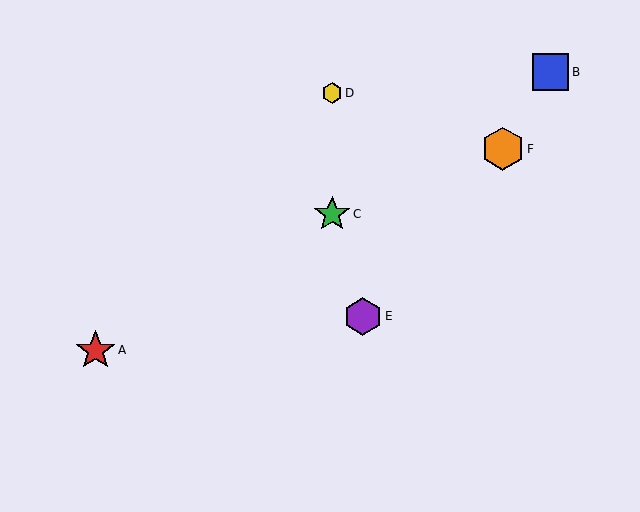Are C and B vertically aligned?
No, C is at x≈332 and B is at x≈550.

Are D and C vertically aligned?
Yes, both are at x≈332.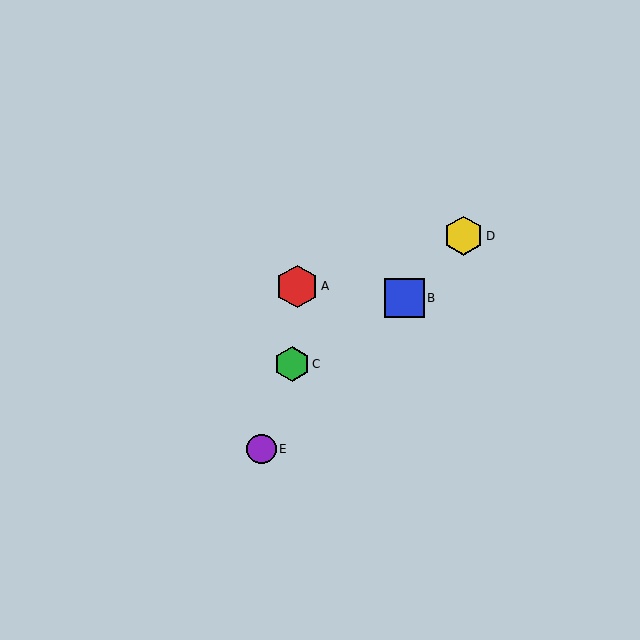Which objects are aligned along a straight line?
Objects B, D, E are aligned along a straight line.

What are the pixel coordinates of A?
Object A is at (297, 286).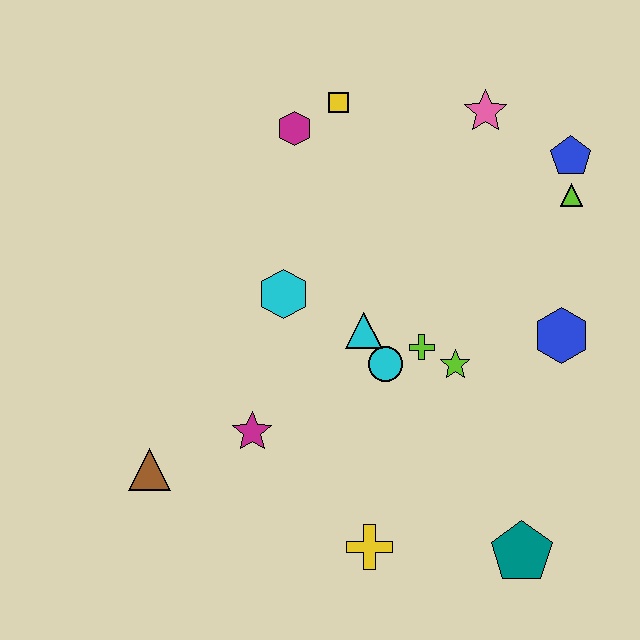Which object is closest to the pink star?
The blue pentagon is closest to the pink star.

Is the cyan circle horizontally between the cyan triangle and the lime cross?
Yes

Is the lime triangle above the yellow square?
No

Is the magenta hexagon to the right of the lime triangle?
No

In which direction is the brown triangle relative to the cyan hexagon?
The brown triangle is below the cyan hexagon.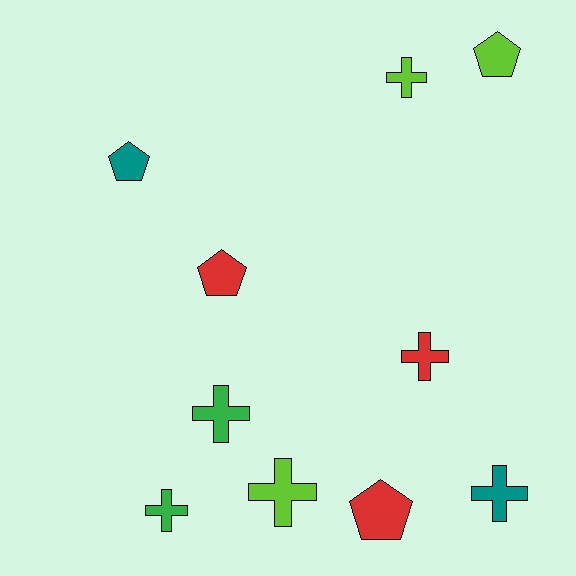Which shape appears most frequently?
Cross, with 6 objects.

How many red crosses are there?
There is 1 red cross.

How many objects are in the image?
There are 10 objects.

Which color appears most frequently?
Red, with 3 objects.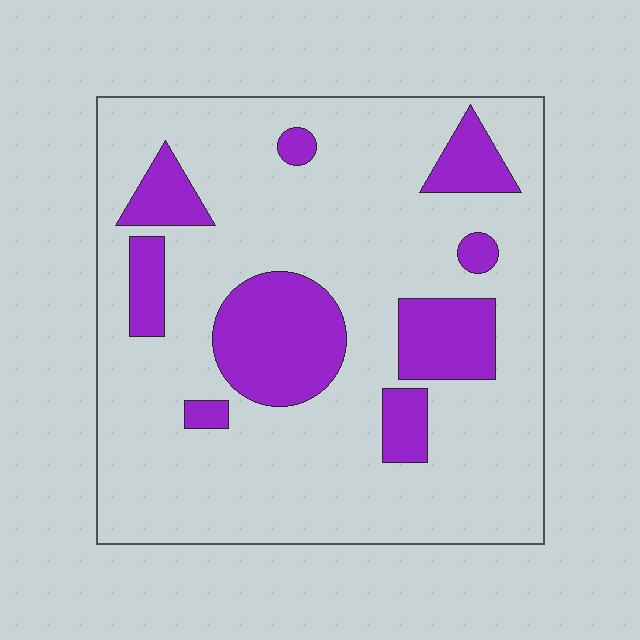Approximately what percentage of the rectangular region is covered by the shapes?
Approximately 20%.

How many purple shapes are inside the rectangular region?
9.